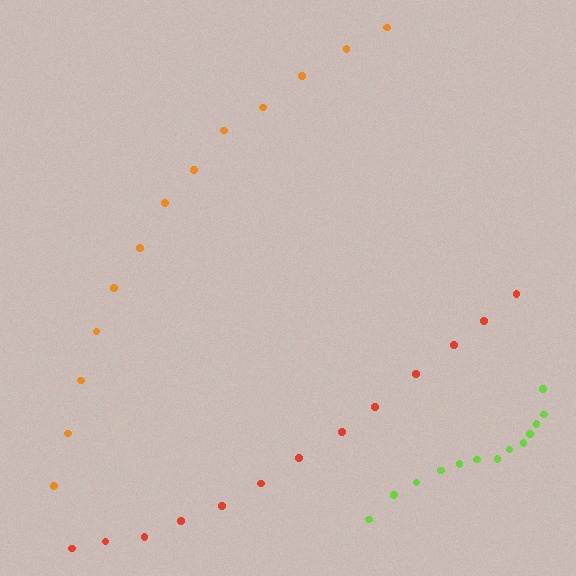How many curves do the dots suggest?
There are 3 distinct paths.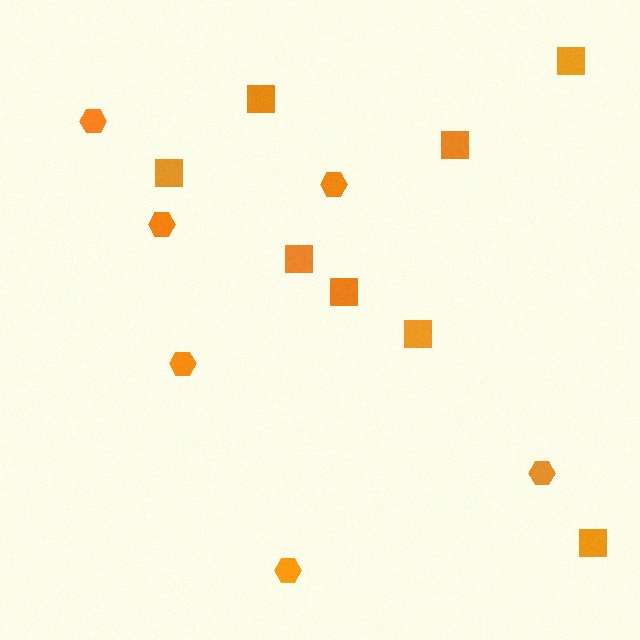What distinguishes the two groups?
There are 2 groups: one group of squares (8) and one group of hexagons (6).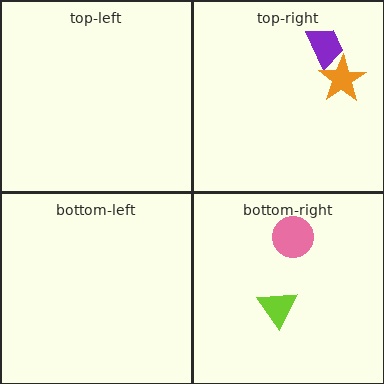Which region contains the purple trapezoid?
The top-right region.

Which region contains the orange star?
The top-right region.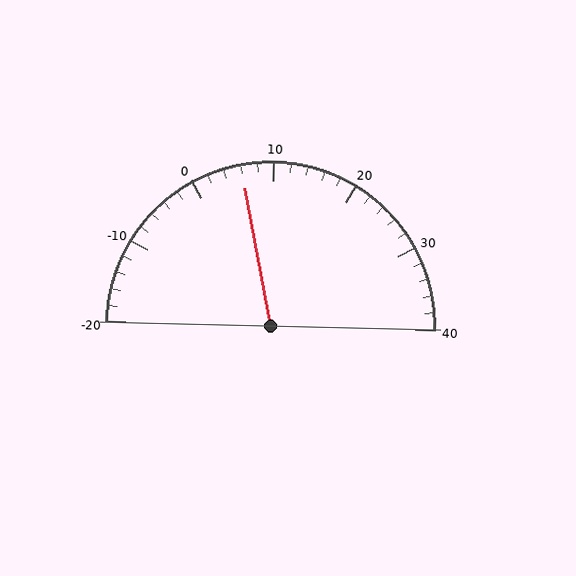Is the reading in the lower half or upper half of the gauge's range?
The reading is in the lower half of the range (-20 to 40).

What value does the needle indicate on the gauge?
The needle indicates approximately 6.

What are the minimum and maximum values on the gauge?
The gauge ranges from -20 to 40.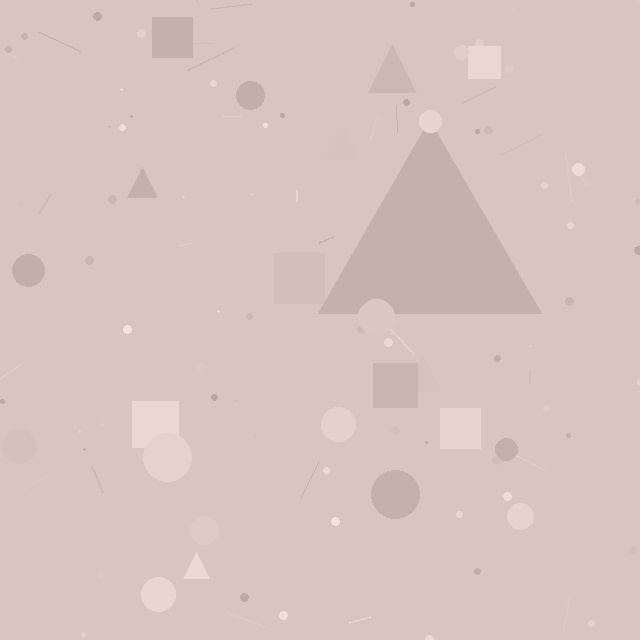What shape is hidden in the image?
A triangle is hidden in the image.